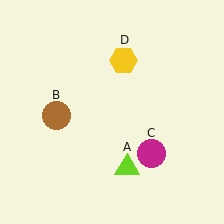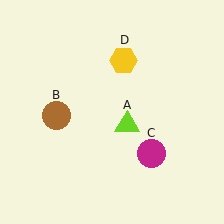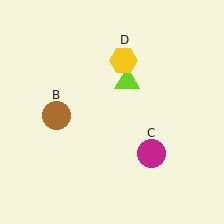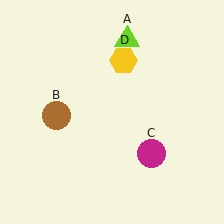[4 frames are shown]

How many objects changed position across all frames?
1 object changed position: lime triangle (object A).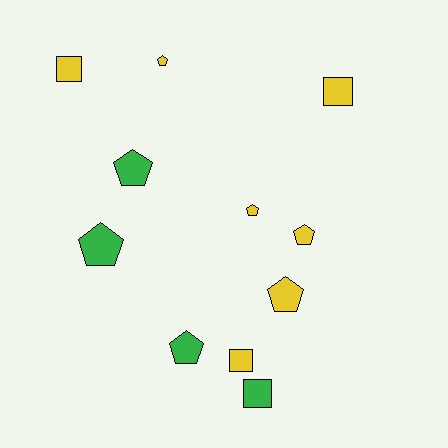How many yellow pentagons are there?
There are 4 yellow pentagons.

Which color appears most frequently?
Yellow, with 7 objects.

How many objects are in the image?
There are 11 objects.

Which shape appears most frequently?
Pentagon, with 7 objects.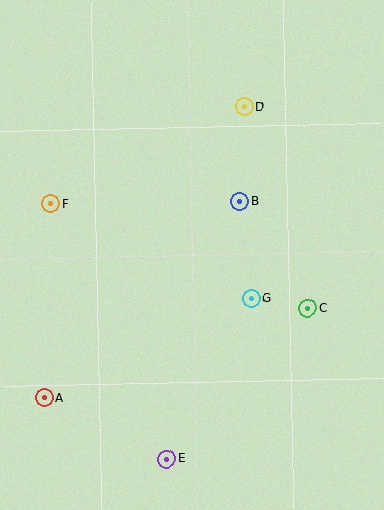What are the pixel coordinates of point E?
Point E is at (167, 459).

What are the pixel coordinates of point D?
Point D is at (244, 107).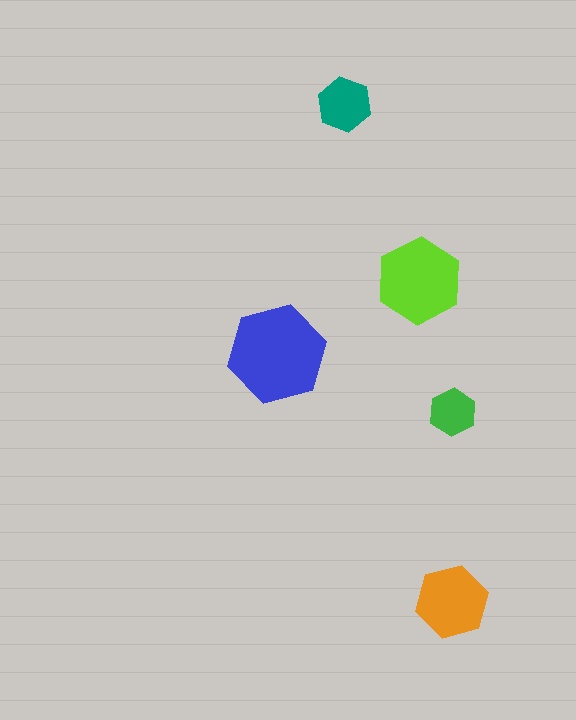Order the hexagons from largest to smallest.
the blue one, the lime one, the orange one, the teal one, the green one.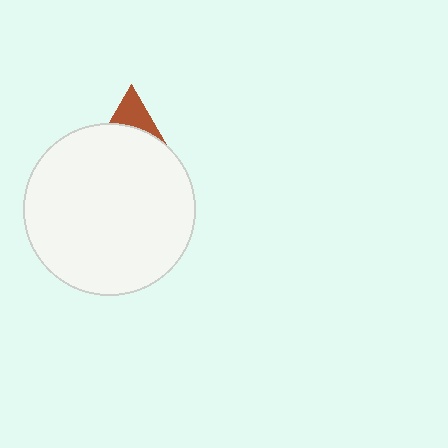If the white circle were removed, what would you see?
You would see the complete brown triangle.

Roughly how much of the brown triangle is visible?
A small part of it is visible (roughly 33%).